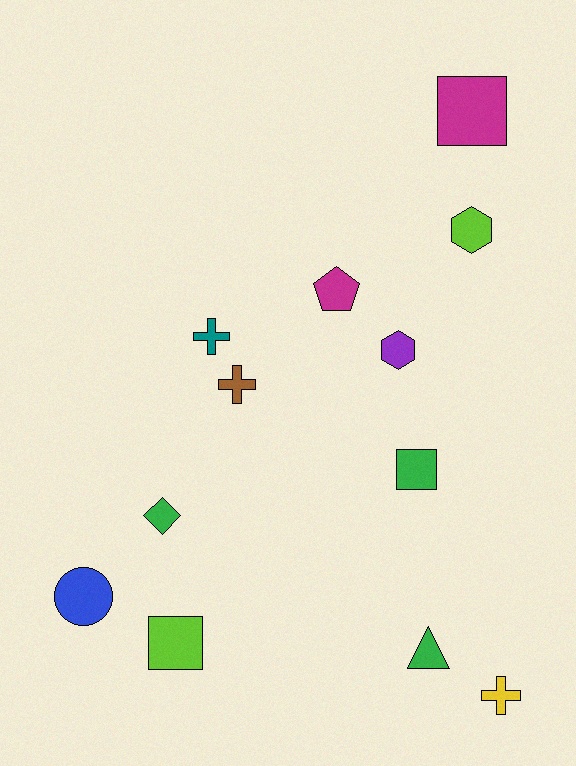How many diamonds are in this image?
There is 1 diamond.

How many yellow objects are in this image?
There is 1 yellow object.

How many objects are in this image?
There are 12 objects.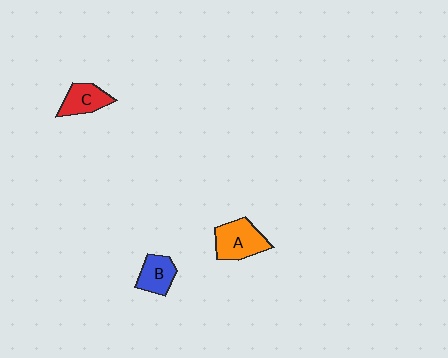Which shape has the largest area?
Shape A (orange).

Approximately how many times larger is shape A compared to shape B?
Approximately 1.4 times.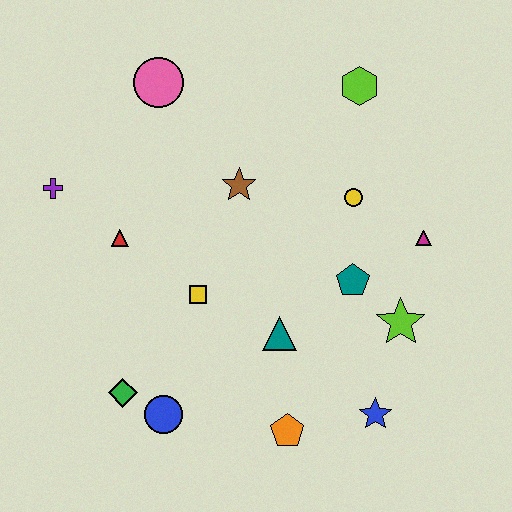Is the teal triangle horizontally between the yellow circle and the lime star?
No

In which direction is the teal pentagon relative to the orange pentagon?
The teal pentagon is above the orange pentagon.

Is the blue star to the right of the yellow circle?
Yes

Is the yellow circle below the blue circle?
No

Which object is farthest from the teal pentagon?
The purple cross is farthest from the teal pentagon.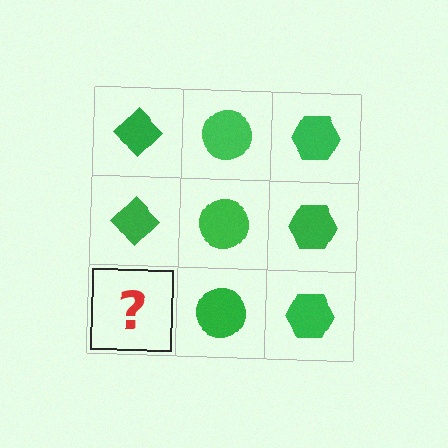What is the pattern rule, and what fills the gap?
The rule is that each column has a consistent shape. The gap should be filled with a green diamond.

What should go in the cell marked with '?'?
The missing cell should contain a green diamond.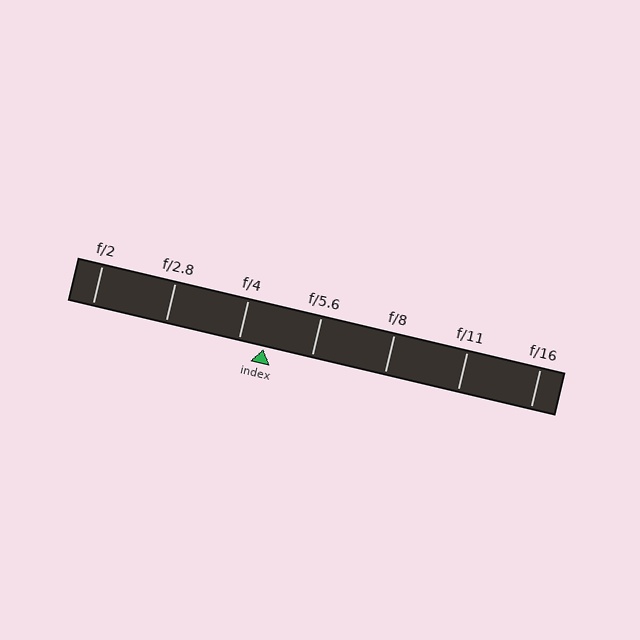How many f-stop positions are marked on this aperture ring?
There are 7 f-stop positions marked.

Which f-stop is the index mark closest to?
The index mark is closest to f/4.